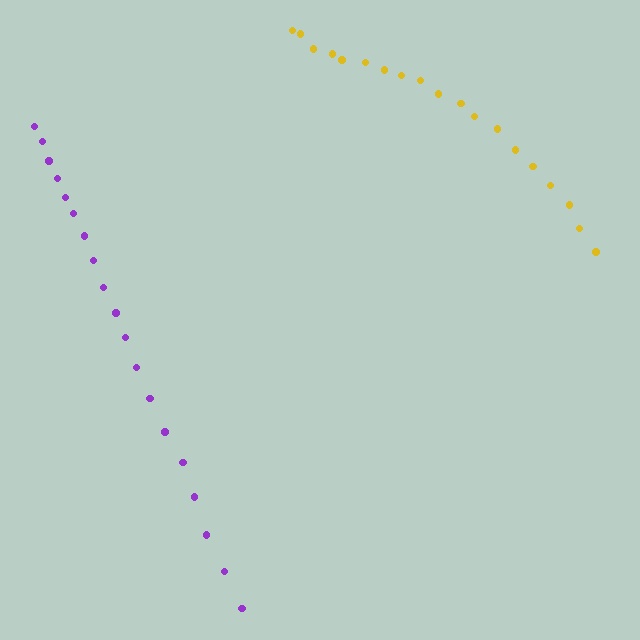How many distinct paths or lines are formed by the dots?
There are 2 distinct paths.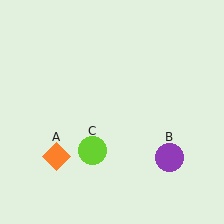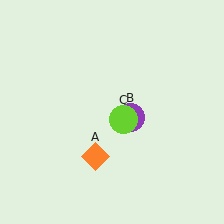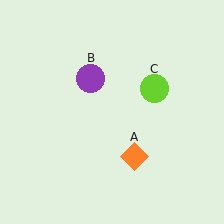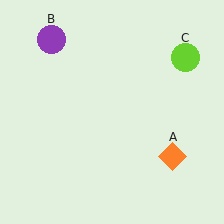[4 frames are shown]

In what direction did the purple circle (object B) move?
The purple circle (object B) moved up and to the left.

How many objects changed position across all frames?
3 objects changed position: orange diamond (object A), purple circle (object B), lime circle (object C).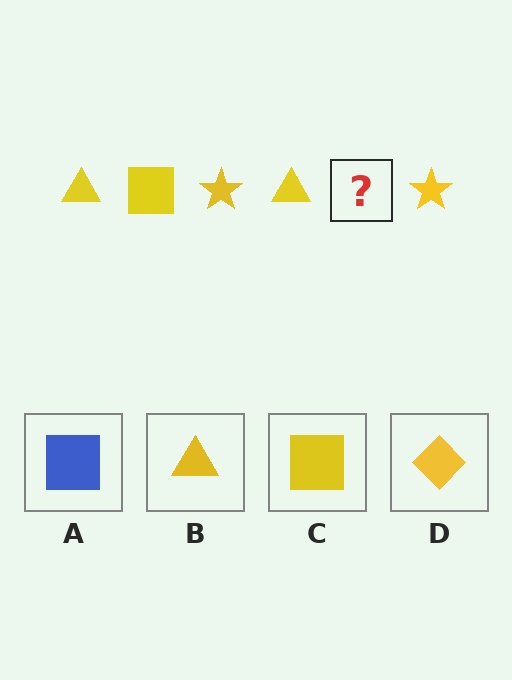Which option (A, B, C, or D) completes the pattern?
C.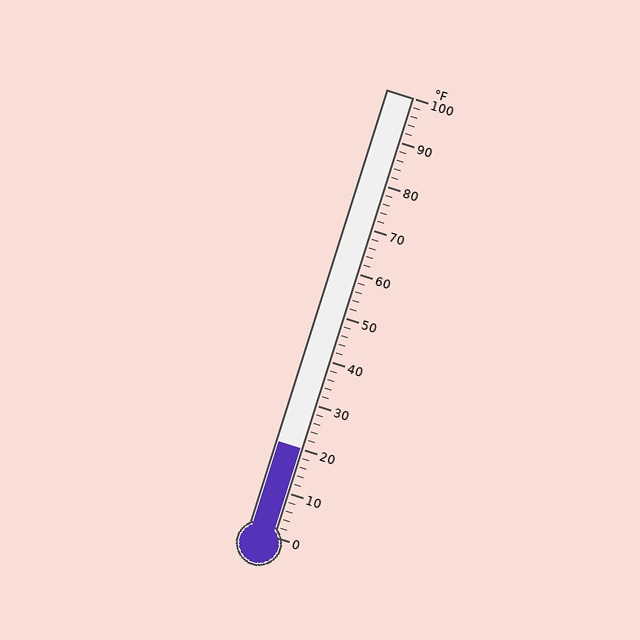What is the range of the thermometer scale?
The thermometer scale ranges from 0°F to 100°F.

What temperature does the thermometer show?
The thermometer shows approximately 20°F.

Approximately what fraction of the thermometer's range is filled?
The thermometer is filled to approximately 20% of its range.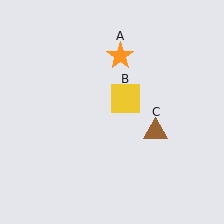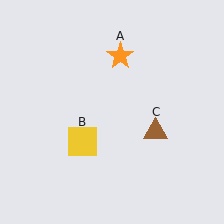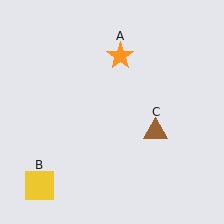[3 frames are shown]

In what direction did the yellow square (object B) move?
The yellow square (object B) moved down and to the left.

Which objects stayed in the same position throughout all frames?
Orange star (object A) and brown triangle (object C) remained stationary.